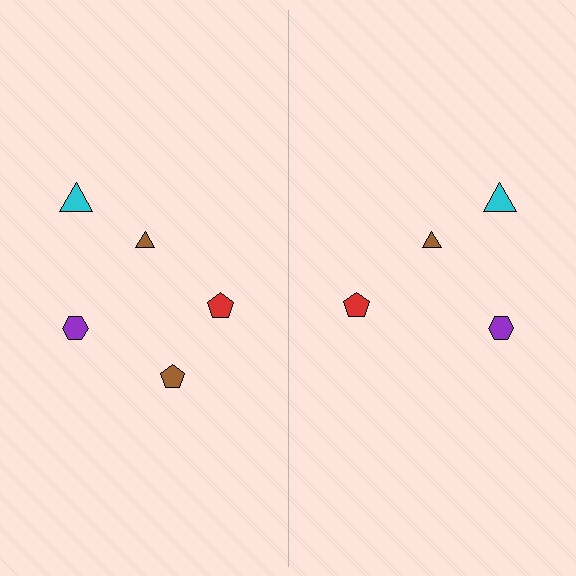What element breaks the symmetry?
A brown pentagon is missing from the right side.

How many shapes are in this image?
There are 9 shapes in this image.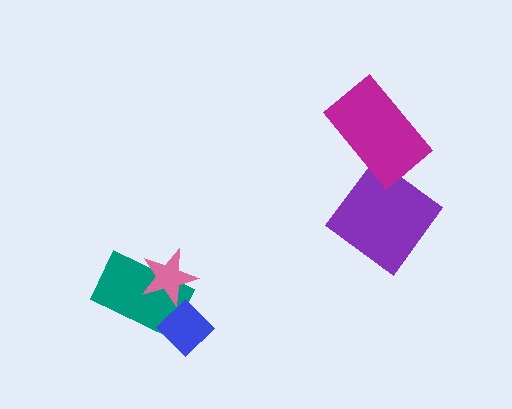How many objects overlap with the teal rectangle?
2 objects overlap with the teal rectangle.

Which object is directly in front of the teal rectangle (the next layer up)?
The pink star is directly in front of the teal rectangle.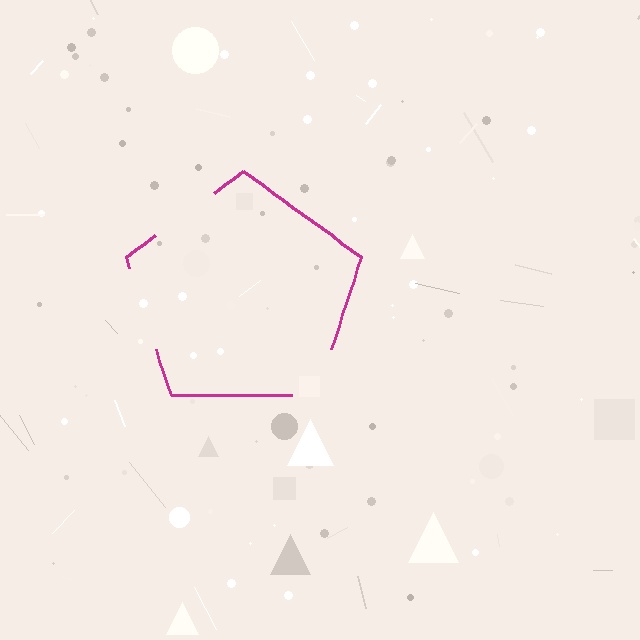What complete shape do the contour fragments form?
The contour fragments form a pentagon.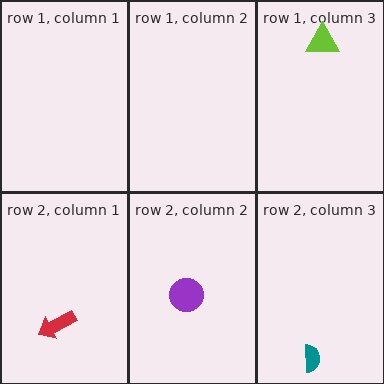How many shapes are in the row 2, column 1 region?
1.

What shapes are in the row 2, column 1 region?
The red arrow.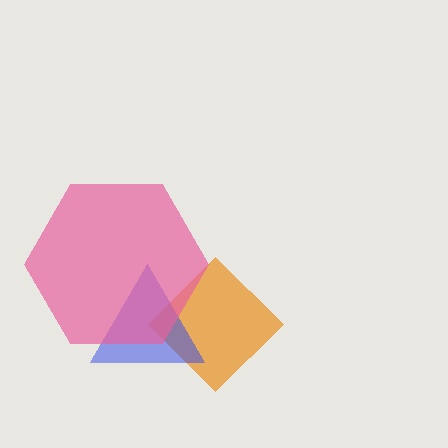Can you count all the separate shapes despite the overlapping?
Yes, there are 3 separate shapes.